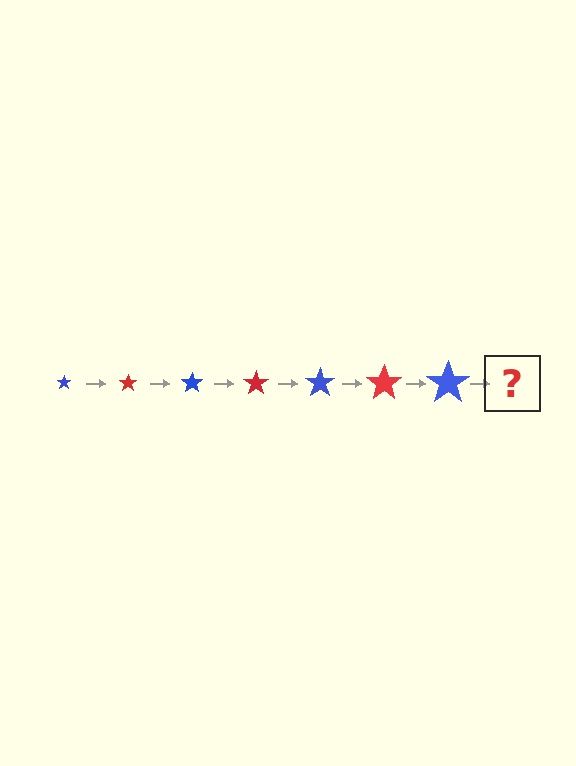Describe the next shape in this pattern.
It should be a red star, larger than the previous one.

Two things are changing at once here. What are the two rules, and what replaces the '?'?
The two rules are that the star grows larger each step and the color cycles through blue and red. The '?' should be a red star, larger than the previous one.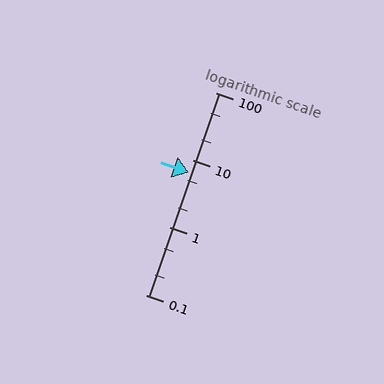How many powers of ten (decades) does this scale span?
The scale spans 3 decades, from 0.1 to 100.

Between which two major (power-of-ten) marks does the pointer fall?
The pointer is between 1 and 10.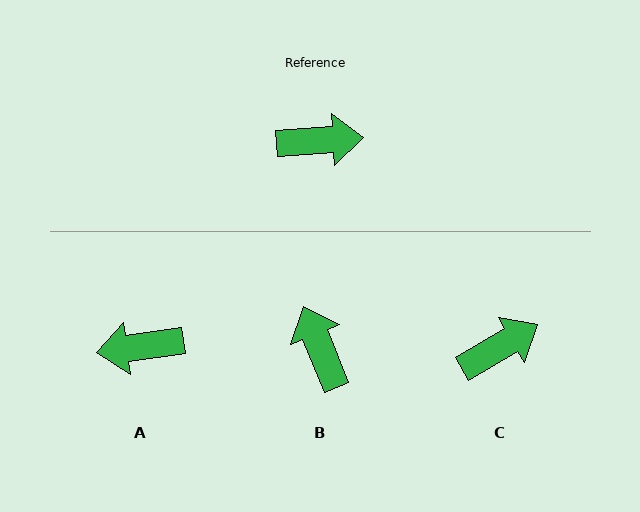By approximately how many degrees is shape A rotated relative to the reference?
Approximately 176 degrees clockwise.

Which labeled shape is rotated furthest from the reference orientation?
A, about 176 degrees away.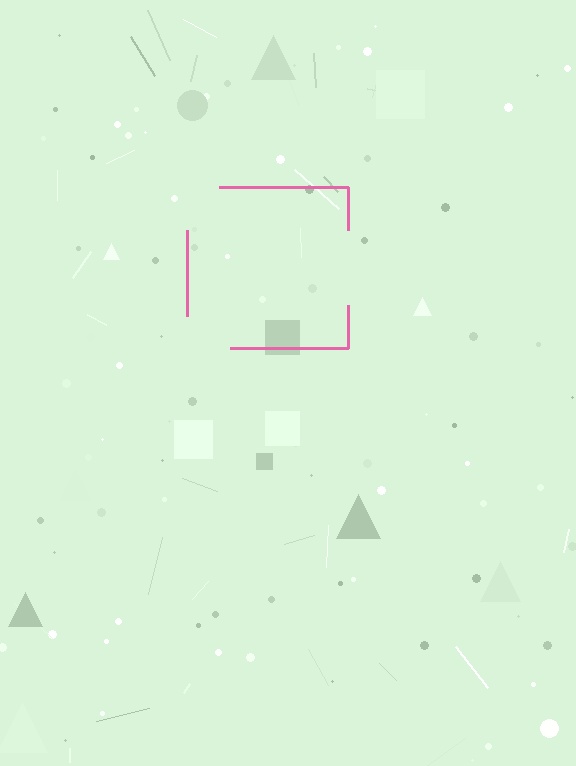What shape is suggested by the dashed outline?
The dashed outline suggests a square.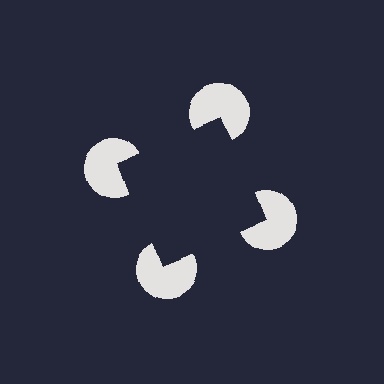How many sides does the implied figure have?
4 sides.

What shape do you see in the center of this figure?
An illusory square — its edges are inferred from the aligned wedge cuts in the pac-man discs, not physically drawn.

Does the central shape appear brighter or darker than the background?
It typically appears slightly darker than the background, even though no actual brightness change is drawn.